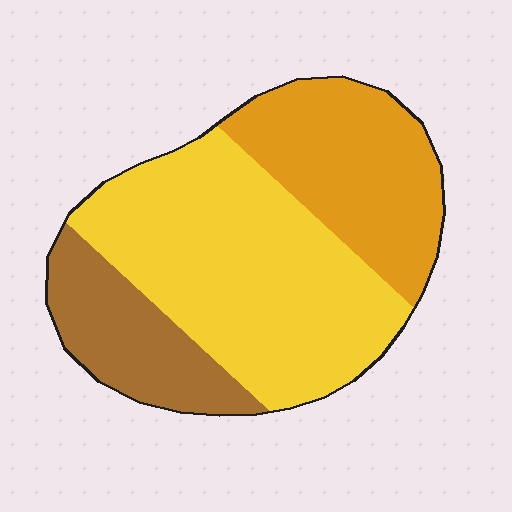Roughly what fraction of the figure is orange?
Orange covers about 30% of the figure.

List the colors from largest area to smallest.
From largest to smallest: yellow, orange, brown.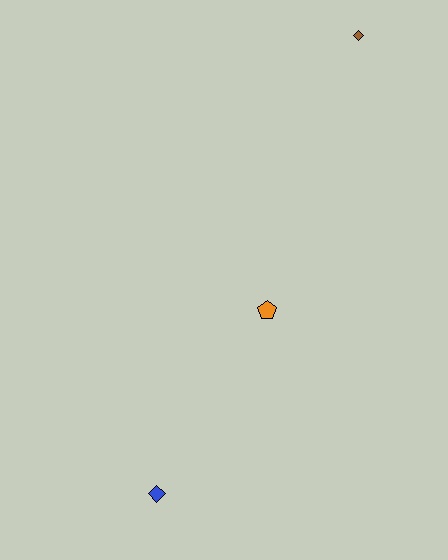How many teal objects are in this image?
There are no teal objects.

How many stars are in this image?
There are no stars.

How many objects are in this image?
There are 3 objects.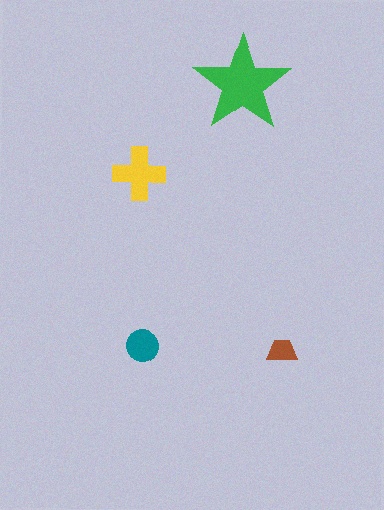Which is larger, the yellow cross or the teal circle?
The yellow cross.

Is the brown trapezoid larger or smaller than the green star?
Smaller.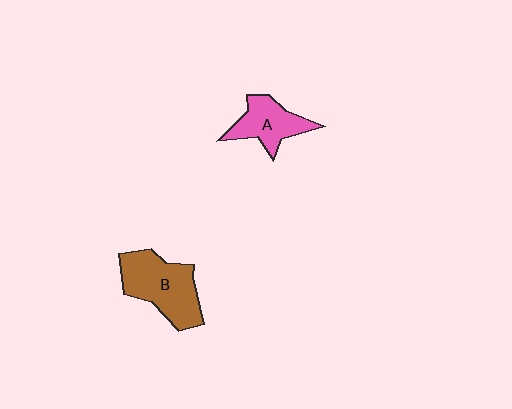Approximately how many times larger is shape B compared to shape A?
Approximately 1.5 times.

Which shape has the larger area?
Shape B (brown).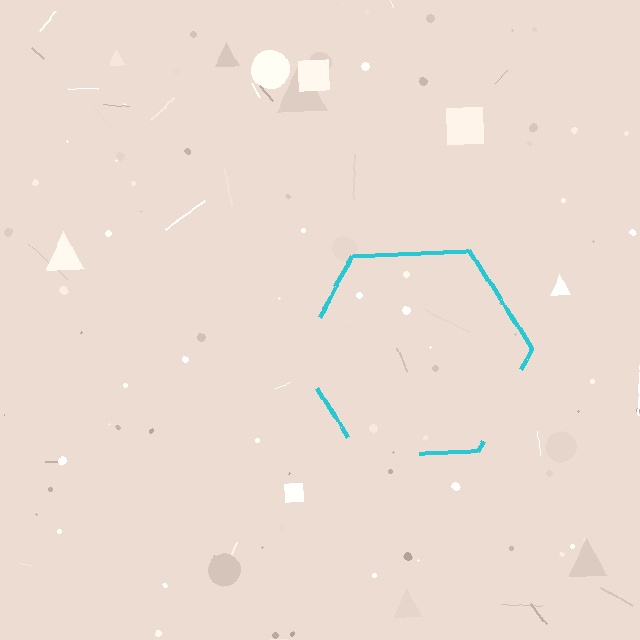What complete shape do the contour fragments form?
The contour fragments form a hexagon.